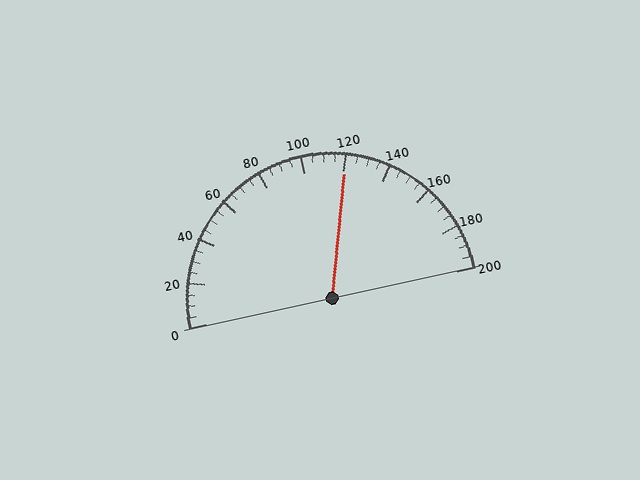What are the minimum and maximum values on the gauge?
The gauge ranges from 0 to 200.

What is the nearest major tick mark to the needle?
The nearest major tick mark is 120.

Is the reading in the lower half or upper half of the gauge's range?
The reading is in the upper half of the range (0 to 200).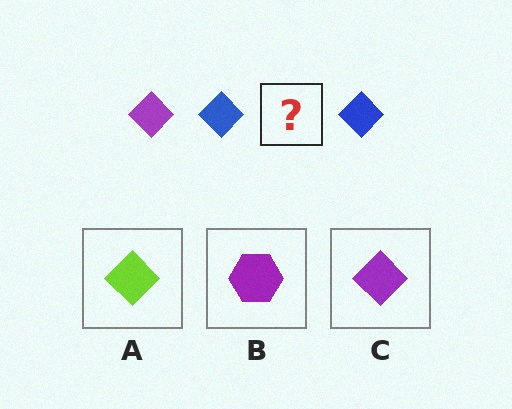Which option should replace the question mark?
Option C.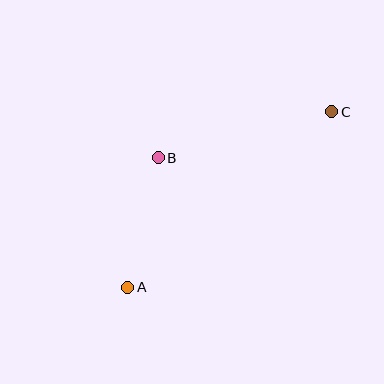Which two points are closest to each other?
Points A and B are closest to each other.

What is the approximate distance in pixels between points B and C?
The distance between B and C is approximately 179 pixels.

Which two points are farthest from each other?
Points A and C are farthest from each other.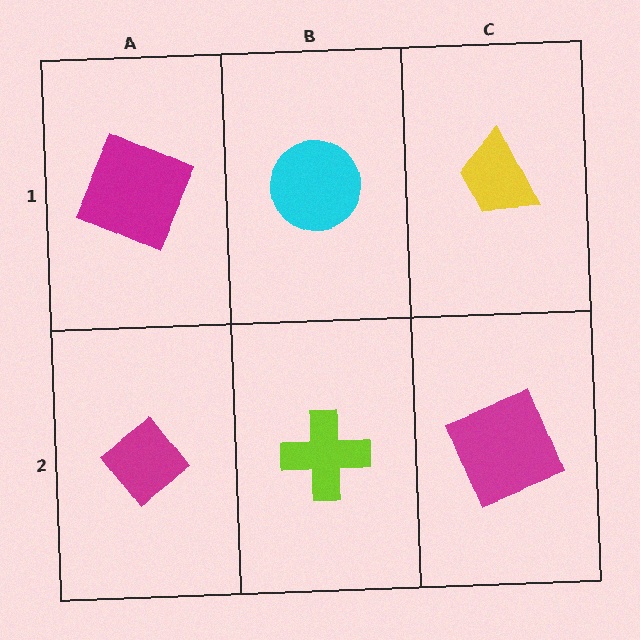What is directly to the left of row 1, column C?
A cyan circle.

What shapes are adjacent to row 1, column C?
A magenta square (row 2, column C), a cyan circle (row 1, column B).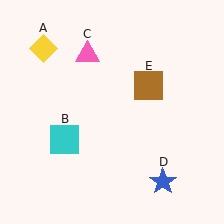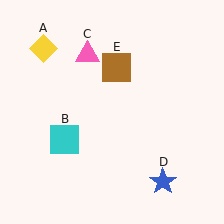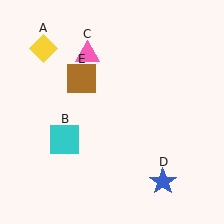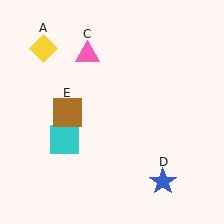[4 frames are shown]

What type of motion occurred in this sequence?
The brown square (object E) rotated counterclockwise around the center of the scene.